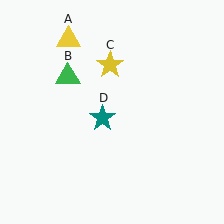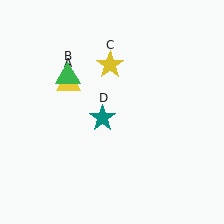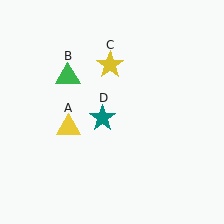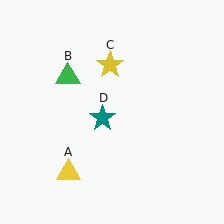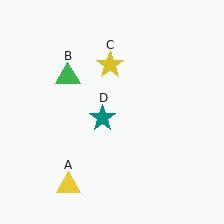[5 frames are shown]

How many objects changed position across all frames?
1 object changed position: yellow triangle (object A).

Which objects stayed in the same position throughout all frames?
Green triangle (object B) and yellow star (object C) and teal star (object D) remained stationary.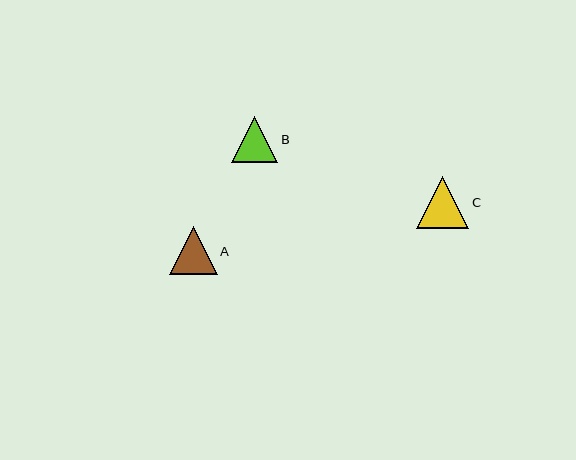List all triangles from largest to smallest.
From largest to smallest: C, A, B.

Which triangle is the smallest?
Triangle B is the smallest with a size of approximately 46 pixels.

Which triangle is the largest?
Triangle C is the largest with a size of approximately 52 pixels.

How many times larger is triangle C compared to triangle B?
Triangle C is approximately 1.1 times the size of triangle B.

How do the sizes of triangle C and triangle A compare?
Triangle C and triangle A are approximately the same size.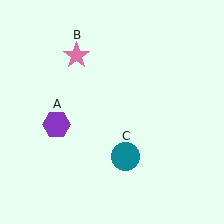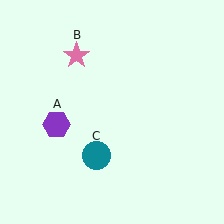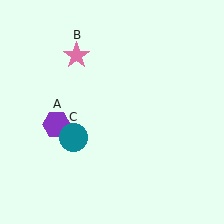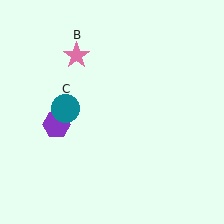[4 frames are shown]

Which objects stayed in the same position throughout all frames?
Purple hexagon (object A) and pink star (object B) remained stationary.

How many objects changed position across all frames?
1 object changed position: teal circle (object C).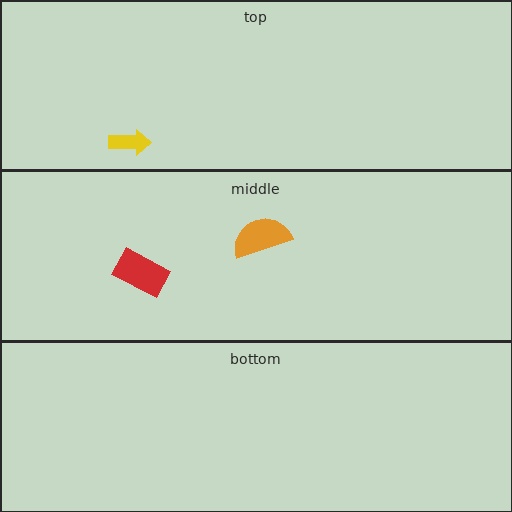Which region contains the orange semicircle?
The middle region.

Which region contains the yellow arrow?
The top region.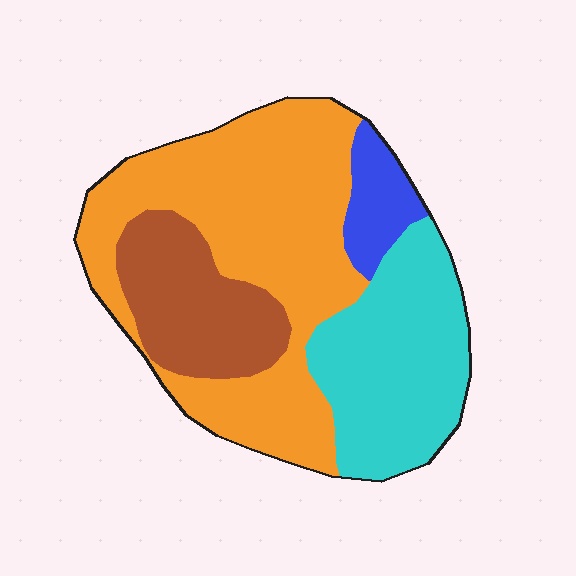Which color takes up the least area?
Blue, at roughly 5%.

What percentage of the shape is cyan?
Cyan covers roughly 25% of the shape.